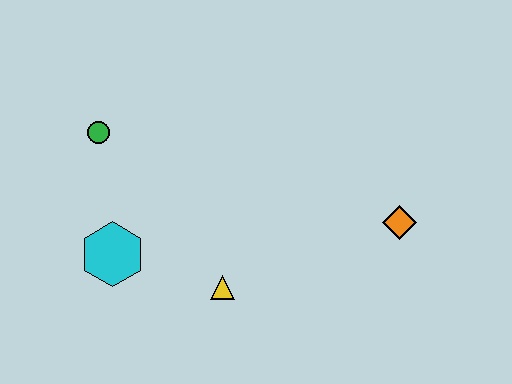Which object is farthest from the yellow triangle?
The green circle is farthest from the yellow triangle.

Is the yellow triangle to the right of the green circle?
Yes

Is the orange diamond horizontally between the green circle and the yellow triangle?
No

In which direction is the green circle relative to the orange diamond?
The green circle is to the left of the orange diamond.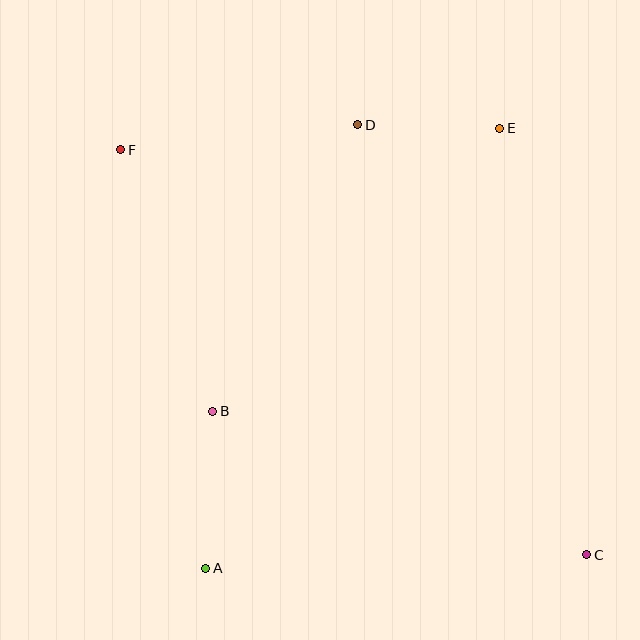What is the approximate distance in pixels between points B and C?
The distance between B and C is approximately 401 pixels.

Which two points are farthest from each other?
Points C and F are farthest from each other.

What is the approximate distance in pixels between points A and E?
The distance between A and E is approximately 529 pixels.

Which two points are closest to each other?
Points D and E are closest to each other.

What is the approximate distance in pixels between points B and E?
The distance between B and E is approximately 403 pixels.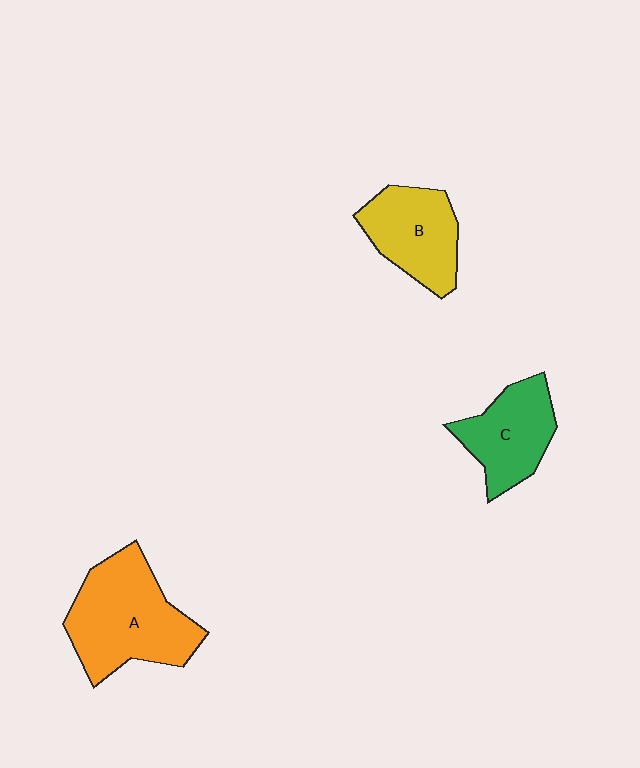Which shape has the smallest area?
Shape C (green).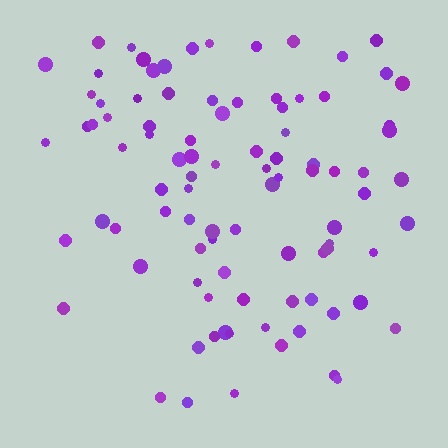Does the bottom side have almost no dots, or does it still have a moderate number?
Still a moderate number, just noticeably fewer than the top.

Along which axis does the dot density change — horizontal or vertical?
Vertical.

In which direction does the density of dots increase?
From bottom to top, with the top side densest.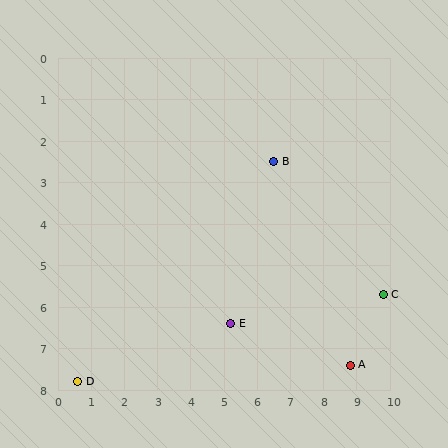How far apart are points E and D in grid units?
Points E and D are about 4.8 grid units apart.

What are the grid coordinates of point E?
Point E is at approximately (5.2, 6.4).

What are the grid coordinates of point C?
Point C is at approximately (9.8, 5.7).